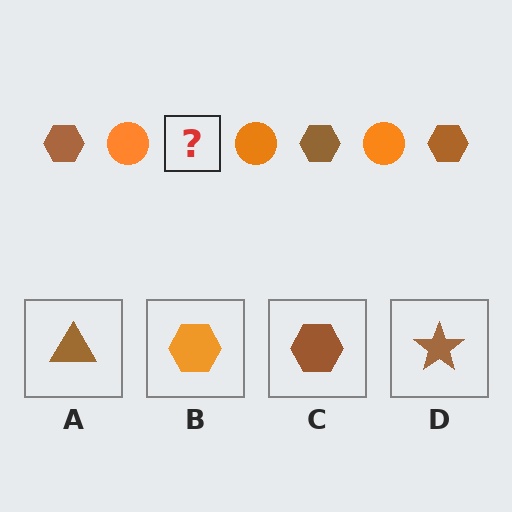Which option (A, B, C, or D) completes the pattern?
C.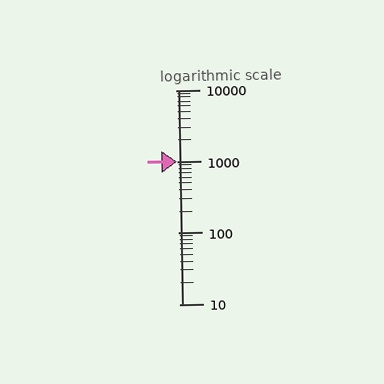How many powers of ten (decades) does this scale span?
The scale spans 3 decades, from 10 to 10000.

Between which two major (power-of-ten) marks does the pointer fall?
The pointer is between 1000 and 10000.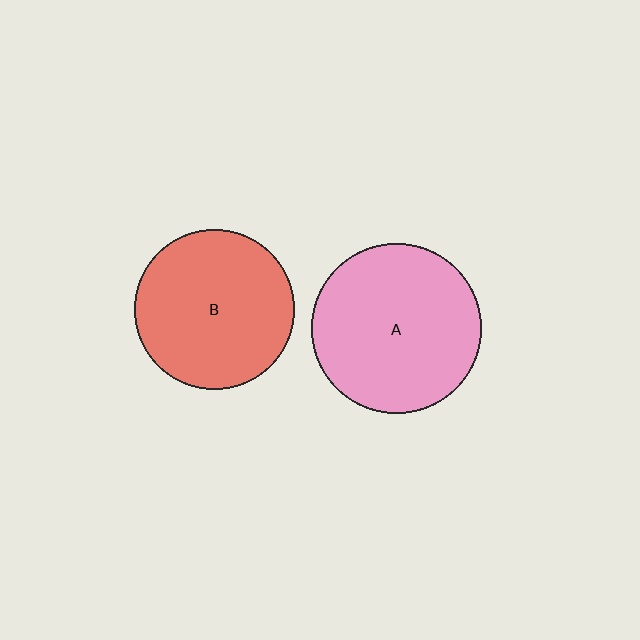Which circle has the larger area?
Circle A (pink).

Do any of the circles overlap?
No, none of the circles overlap.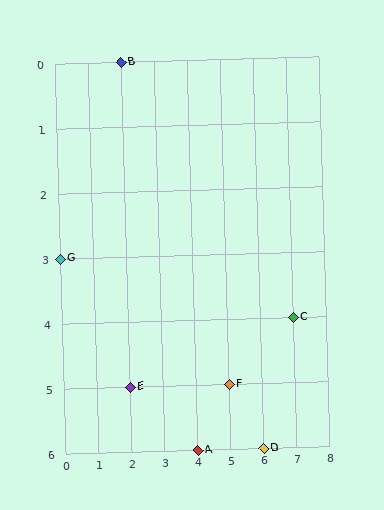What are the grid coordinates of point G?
Point G is at grid coordinates (0, 3).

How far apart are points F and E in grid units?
Points F and E are 3 columns apart.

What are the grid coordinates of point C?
Point C is at grid coordinates (7, 4).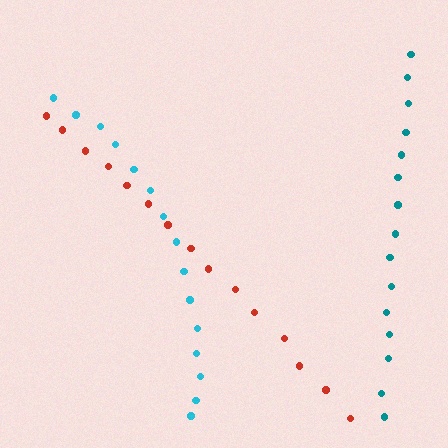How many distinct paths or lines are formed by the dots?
There are 3 distinct paths.